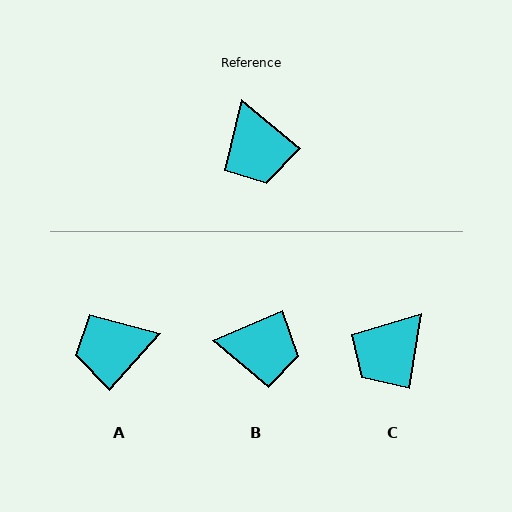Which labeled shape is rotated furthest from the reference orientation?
A, about 92 degrees away.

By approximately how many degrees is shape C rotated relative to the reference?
Approximately 59 degrees clockwise.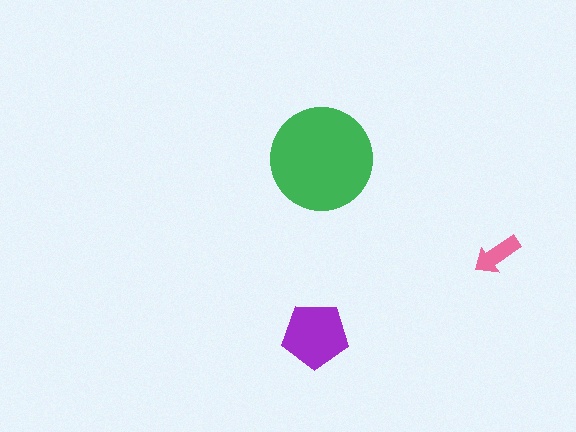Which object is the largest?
The green circle.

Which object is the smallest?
The pink arrow.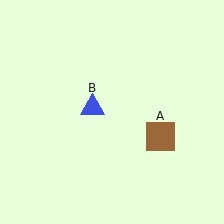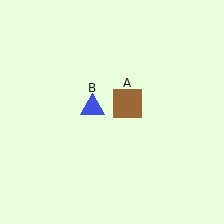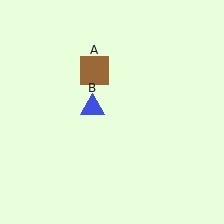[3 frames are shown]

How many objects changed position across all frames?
1 object changed position: brown square (object A).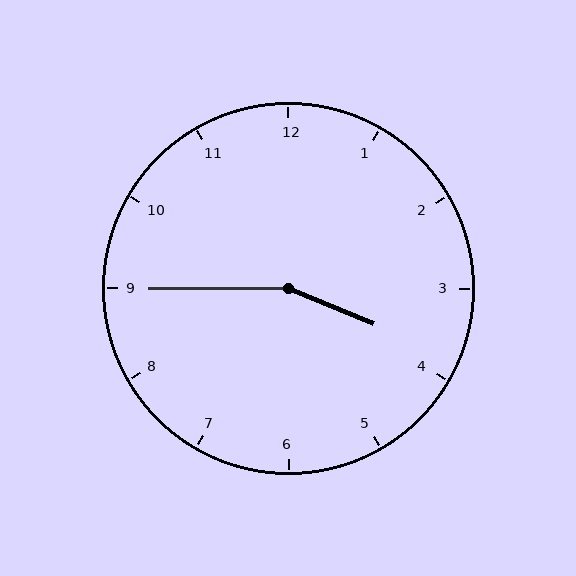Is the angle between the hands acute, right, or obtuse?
It is obtuse.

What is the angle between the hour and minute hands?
Approximately 158 degrees.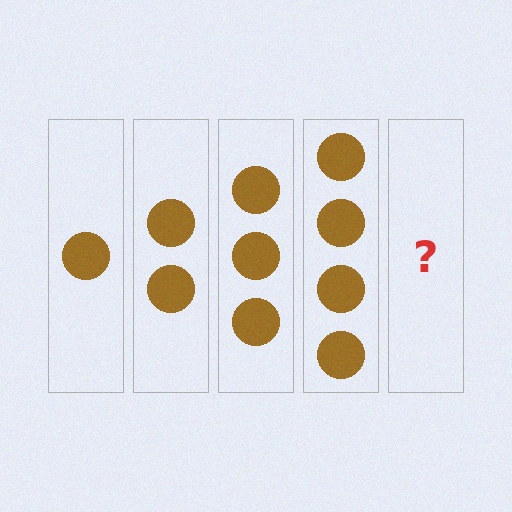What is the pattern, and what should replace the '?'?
The pattern is that each step adds one more circle. The '?' should be 5 circles.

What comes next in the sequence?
The next element should be 5 circles.